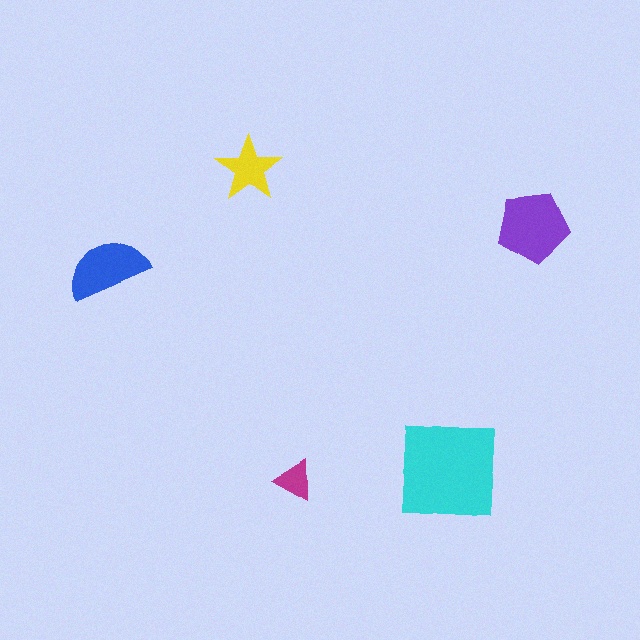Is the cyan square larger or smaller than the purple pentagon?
Larger.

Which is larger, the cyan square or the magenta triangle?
The cyan square.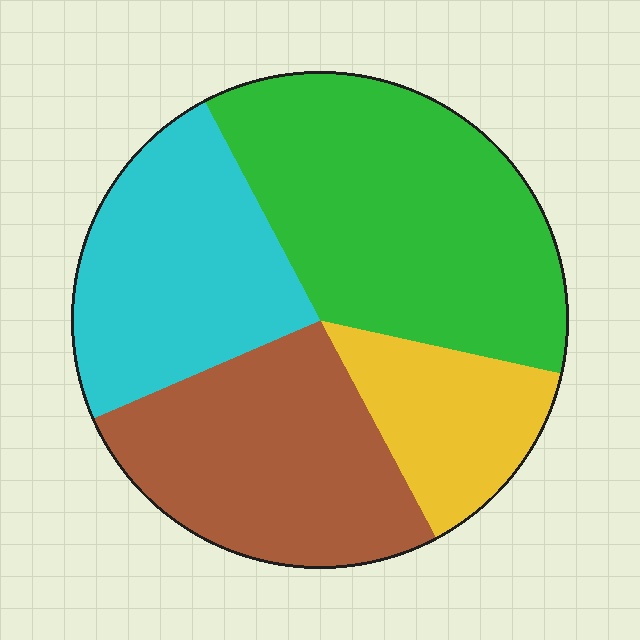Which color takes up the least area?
Yellow, at roughly 15%.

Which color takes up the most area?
Green, at roughly 35%.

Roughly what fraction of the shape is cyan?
Cyan covers roughly 25% of the shape.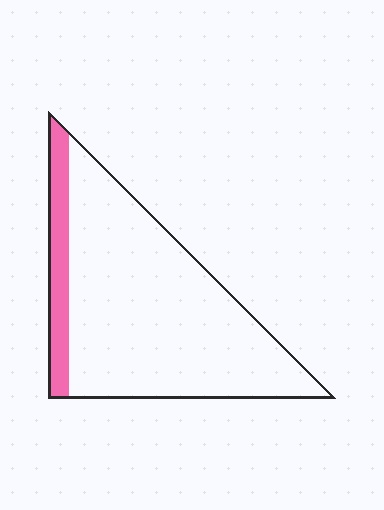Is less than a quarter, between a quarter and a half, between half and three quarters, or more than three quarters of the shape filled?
Less than a quarter.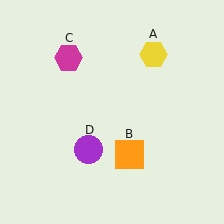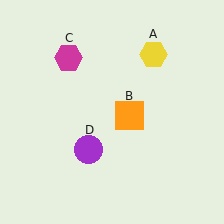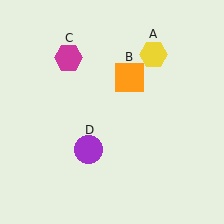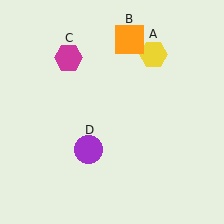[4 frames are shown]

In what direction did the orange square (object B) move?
The orange square (object B) moved up.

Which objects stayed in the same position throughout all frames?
Yellow hexagon (object A) and magenta hexagon (object C) and purple circle (object D) remained stationary.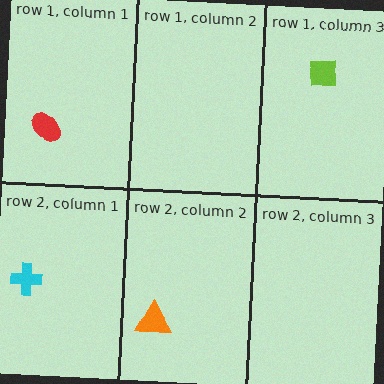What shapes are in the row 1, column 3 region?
The lime square.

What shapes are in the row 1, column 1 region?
The red ellipse.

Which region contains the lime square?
The row 1, column 3 region.